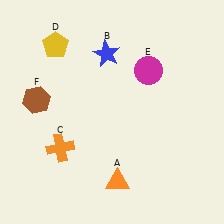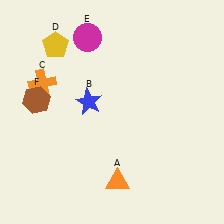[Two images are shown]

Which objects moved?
The objects that moved are: the blue star (B), the orange cross (C), the magenta circle (E).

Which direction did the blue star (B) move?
The blue star (B) moved down.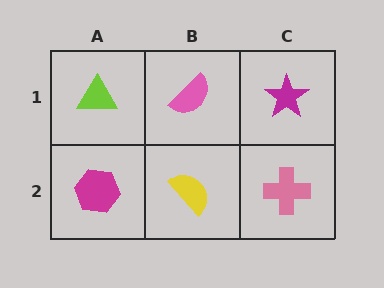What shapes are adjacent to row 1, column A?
A magenta hexagon (row 2, column A), a pink semicircle (row 1, column B).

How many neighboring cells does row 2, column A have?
2.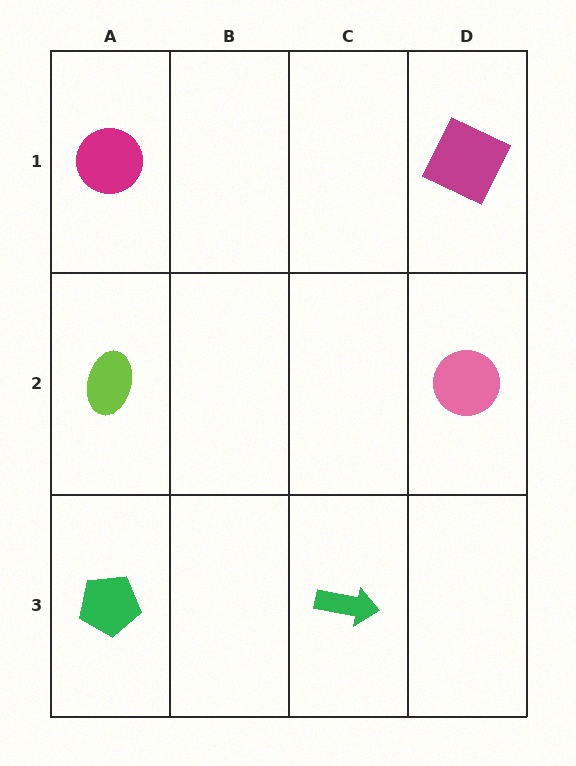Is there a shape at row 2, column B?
No, that cell is empty.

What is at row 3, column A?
A green pentagon.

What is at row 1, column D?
A magenta square.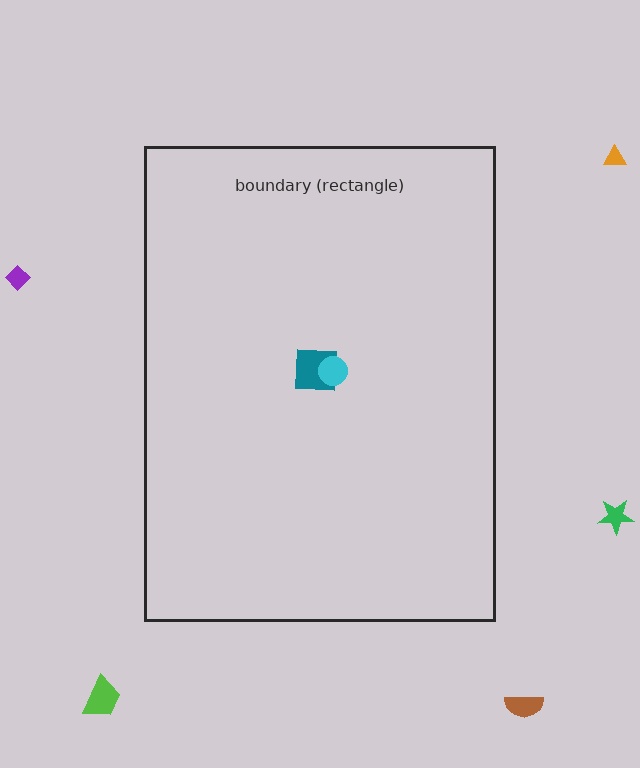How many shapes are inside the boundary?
2 inside, 5 outside.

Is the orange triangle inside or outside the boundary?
Outside.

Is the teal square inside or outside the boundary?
Inside.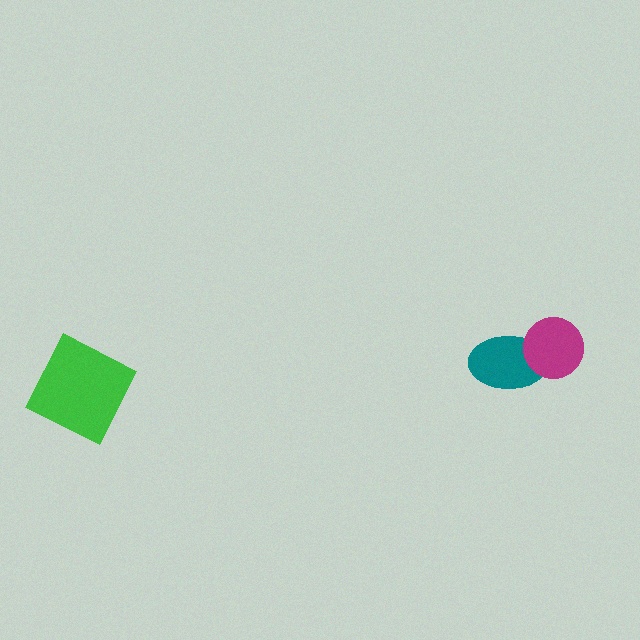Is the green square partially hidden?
No, no other shape covers it.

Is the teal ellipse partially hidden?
Yes, it is partially covered by another shape.